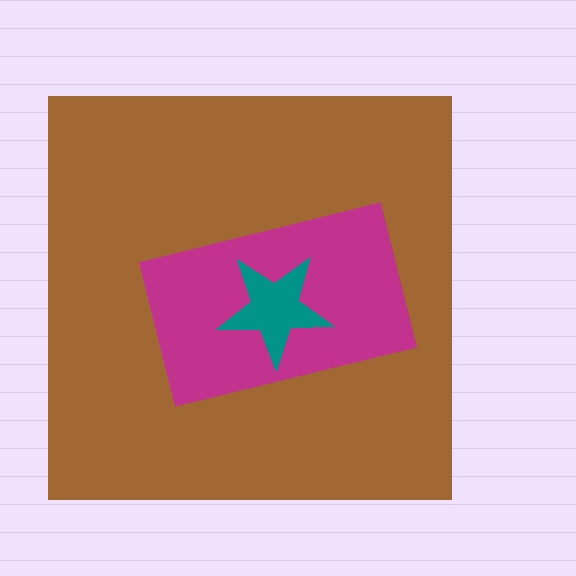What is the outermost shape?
The brown square.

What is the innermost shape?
The teal star.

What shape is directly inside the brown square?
The magenta rectangle.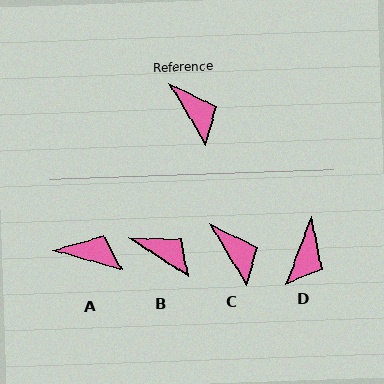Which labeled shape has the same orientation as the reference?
C.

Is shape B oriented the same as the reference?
No, it is off by about 26 degrees.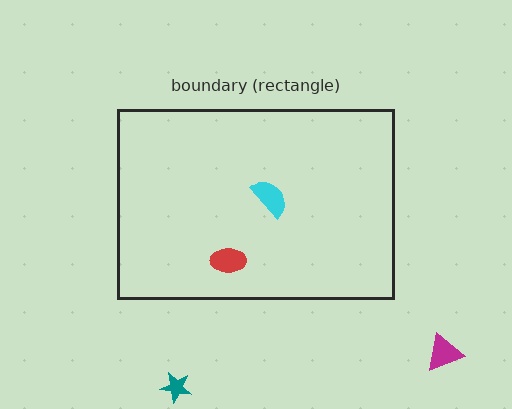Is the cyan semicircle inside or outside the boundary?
Inside.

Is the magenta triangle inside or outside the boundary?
Outside.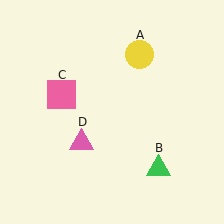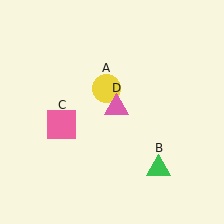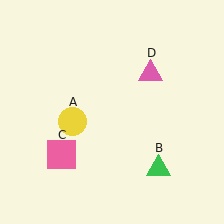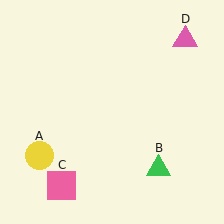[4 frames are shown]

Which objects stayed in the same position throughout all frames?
Green triangle (object B) remained stationary.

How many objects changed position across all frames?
3 objects changed position: yellow circle (object A), pink square (object C), pink triangle (object D).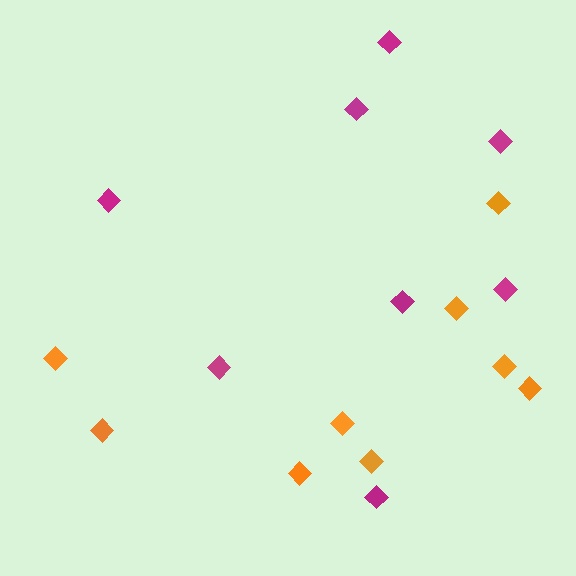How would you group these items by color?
There are 2 groups: one group of orange diamonds (9) and one group of magenta diamonds (8).